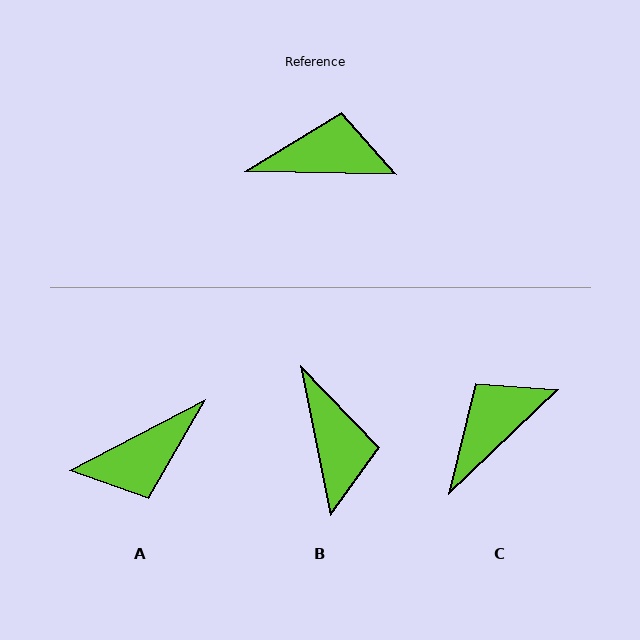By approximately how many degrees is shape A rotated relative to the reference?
Approximately 151 degrees clockwise.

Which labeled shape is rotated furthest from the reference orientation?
A, about 151 degrees away.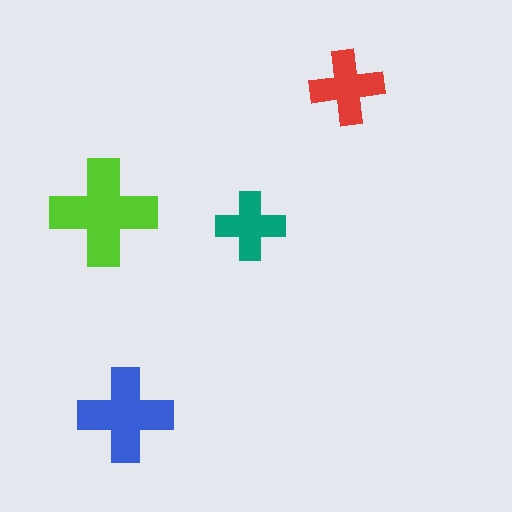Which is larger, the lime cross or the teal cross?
The lime one.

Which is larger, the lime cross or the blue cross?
The lime one.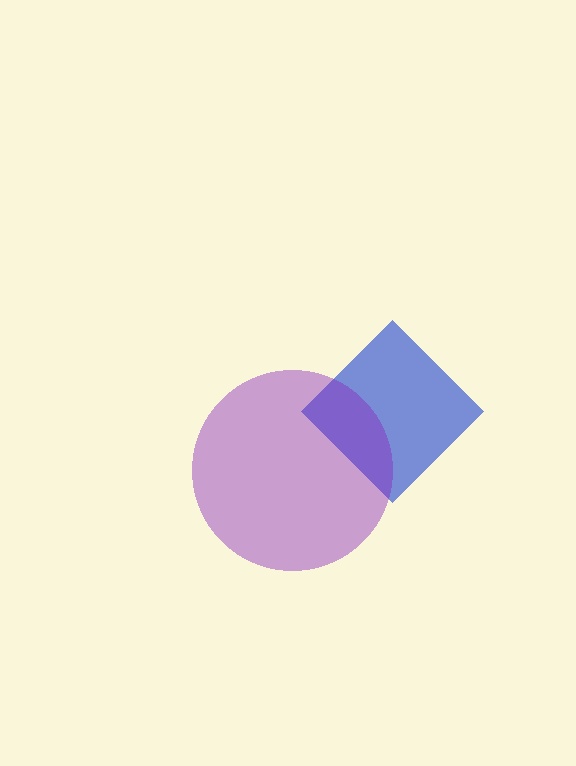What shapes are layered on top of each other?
The layered shapes are: a blue diamond, a purple circle.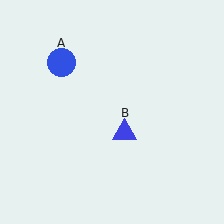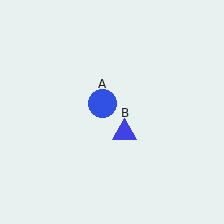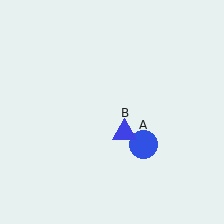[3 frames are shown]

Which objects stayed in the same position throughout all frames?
Blue triangle (object B) remained stationary.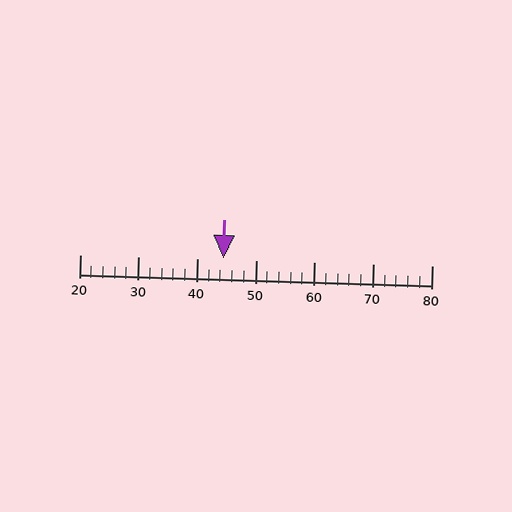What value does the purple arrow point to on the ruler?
The purple arrow points to approximately 44.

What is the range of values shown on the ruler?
The ruler shows values from 20 to 80.